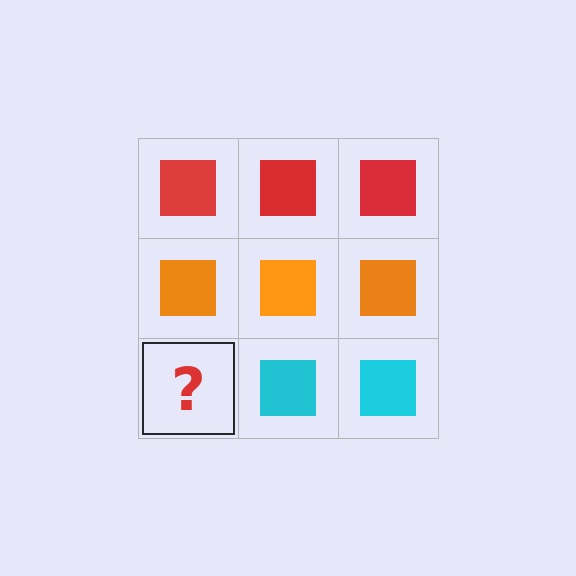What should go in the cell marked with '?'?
The missing cell should contain a cyan square.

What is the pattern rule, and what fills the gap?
The rule is that each row has a consistent color. The gap should be filled with a cyan square.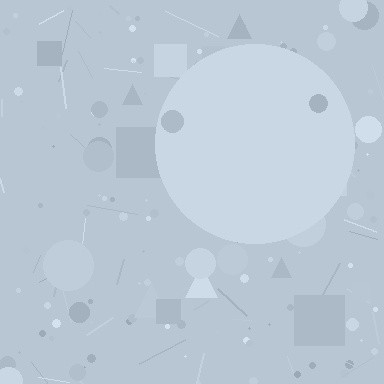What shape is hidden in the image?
A circle is hidden in the image.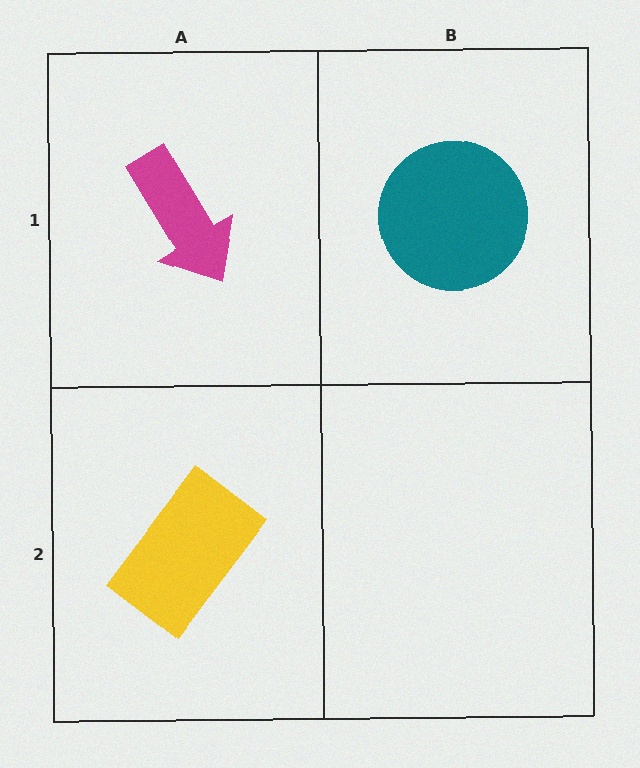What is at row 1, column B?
A teal circle.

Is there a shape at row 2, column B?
No, that cell is empty.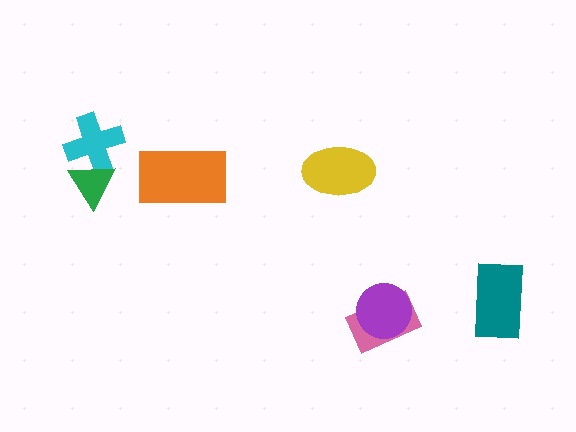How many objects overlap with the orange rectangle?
0 objects overlap with the orange rectangle.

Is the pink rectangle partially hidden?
Yes, it is partially covered by another shape.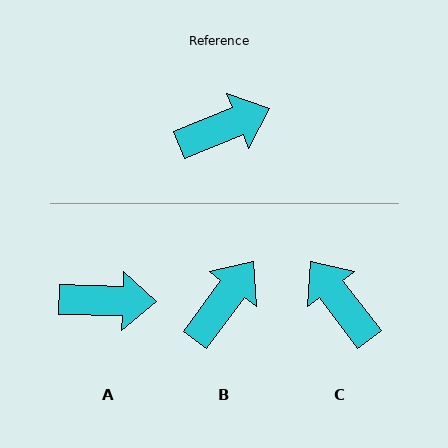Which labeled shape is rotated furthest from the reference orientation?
C, about 105 degrees away.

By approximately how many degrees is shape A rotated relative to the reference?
Approximately 24 degrees clockwise.